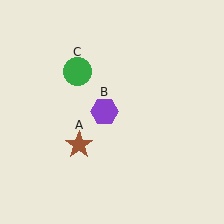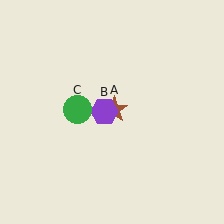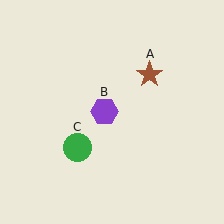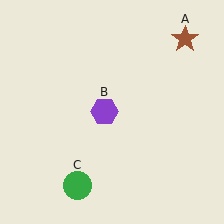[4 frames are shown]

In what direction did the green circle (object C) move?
The green circle (object C) moved down.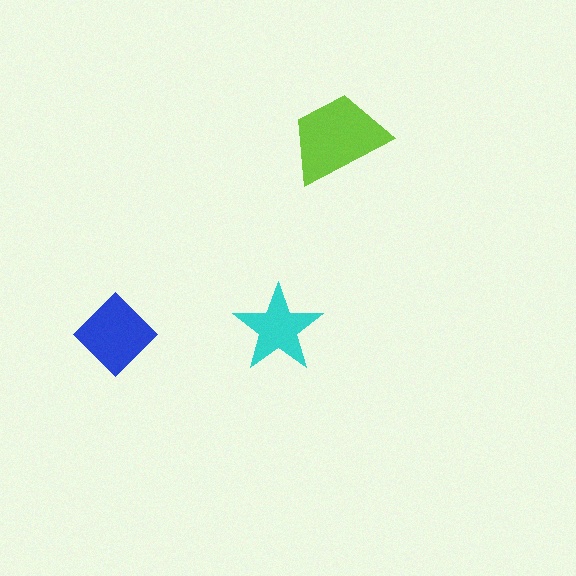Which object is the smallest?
The cyan star.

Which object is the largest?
The lime trapezoid.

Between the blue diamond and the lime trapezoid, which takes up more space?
The lime trapezoid.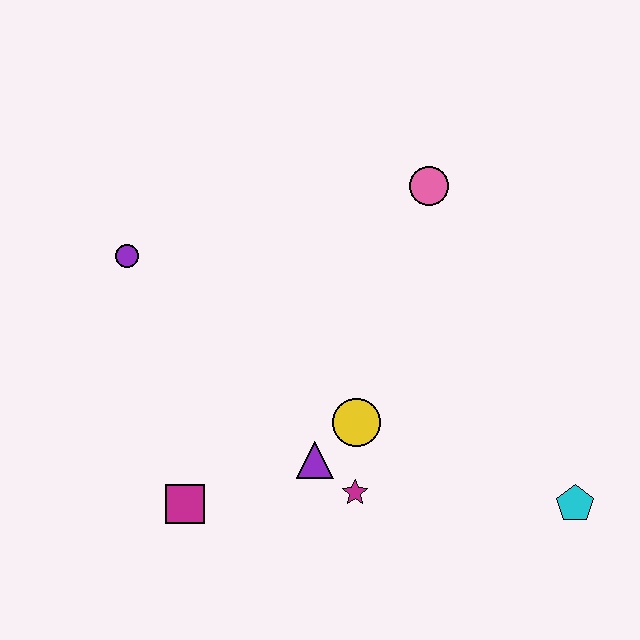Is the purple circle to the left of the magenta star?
Yes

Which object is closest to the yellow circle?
The purple triangle is closest to the yellow circle.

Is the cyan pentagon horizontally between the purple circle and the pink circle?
No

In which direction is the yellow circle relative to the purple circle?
The yellow circle is to the right of the purple circle.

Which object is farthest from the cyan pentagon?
The purple circle is farthest from the cyan pentagon.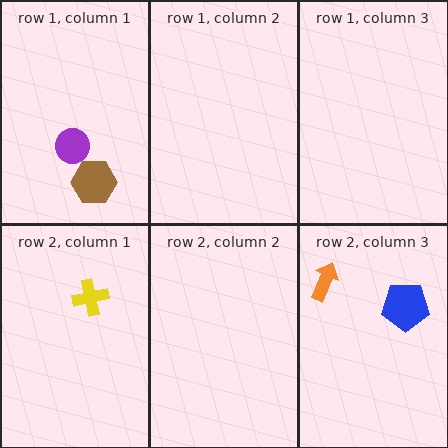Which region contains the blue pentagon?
The row 2, column 3 region.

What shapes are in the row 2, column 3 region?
The orange arrow, the blue pentagon.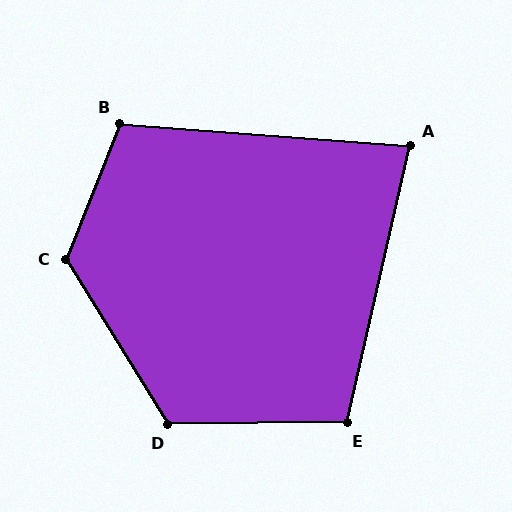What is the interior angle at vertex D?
Approximately 121 degrees (obtuse).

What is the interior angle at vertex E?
Approximately 103 degrees (obtuse).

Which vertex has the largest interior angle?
C, at approximately 127 degrees.